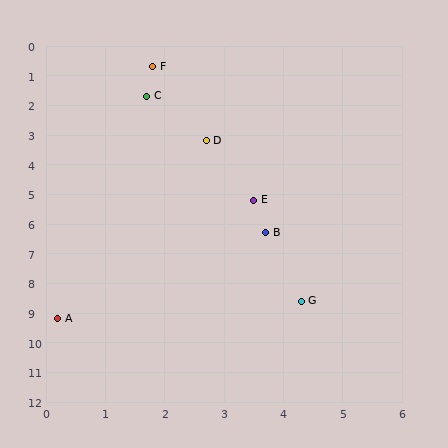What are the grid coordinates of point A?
Point A is at approximately (0.2, 9.2).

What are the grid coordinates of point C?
Point C is at approximately (1.7, 1.7).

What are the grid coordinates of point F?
Point F is at approximately (1.8, 0.7).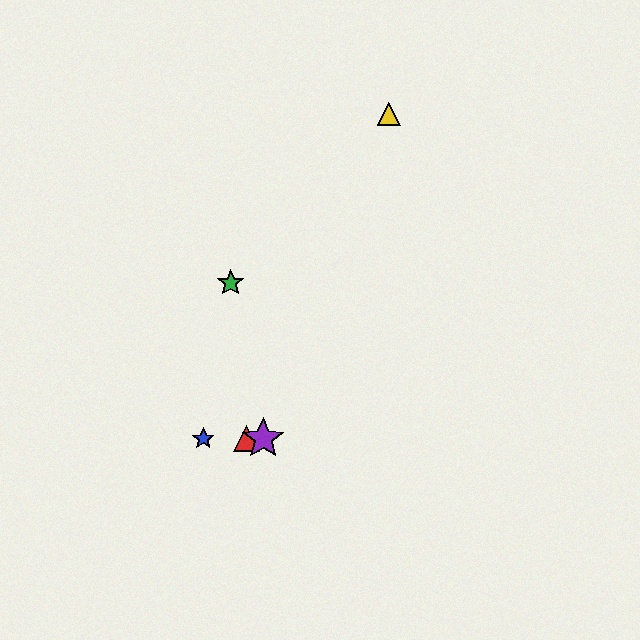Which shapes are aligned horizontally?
The red triangle, the blue star, the purple star are aligned horizontally.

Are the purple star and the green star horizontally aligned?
No, the purple star is at y≈439 and the green star is at y≈283.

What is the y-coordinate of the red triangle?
The red triangle is at y≈439.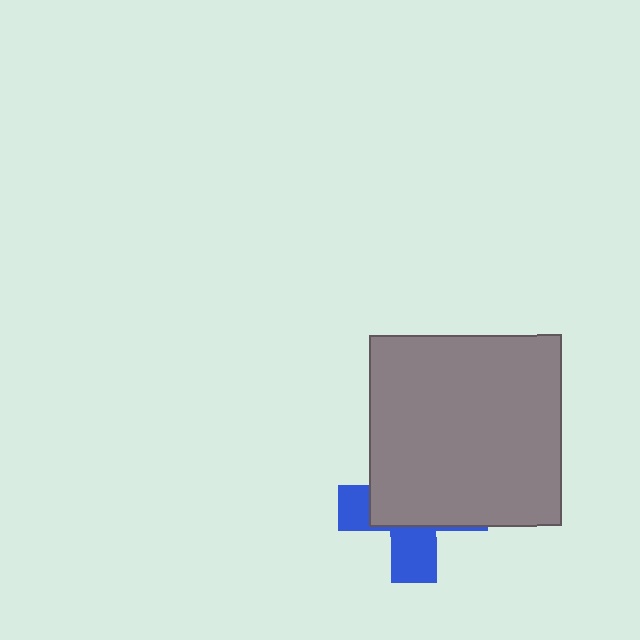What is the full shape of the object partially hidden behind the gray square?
The partially hidden object is a blue cross.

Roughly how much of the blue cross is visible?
A small part of it is visible (roughly 37%).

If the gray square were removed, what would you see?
You would see the complete blue cross.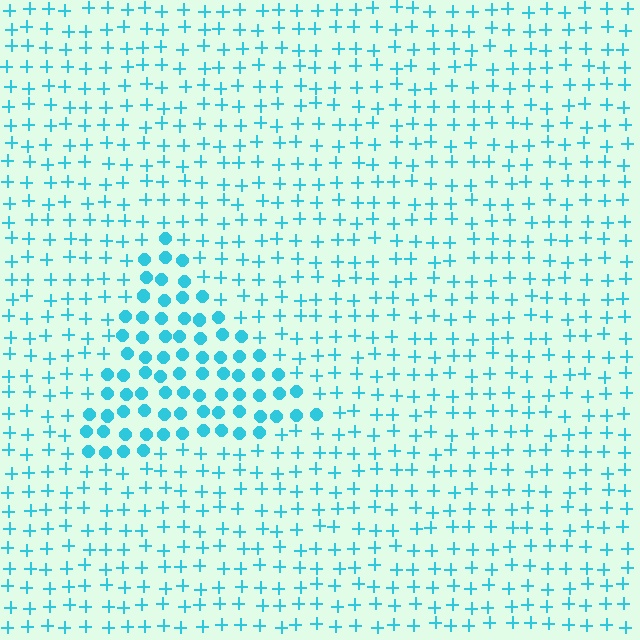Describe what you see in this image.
The image is filled with small cyan elements arranged in a uniform grid. A triangle-shaped region contains circles, while the surrounding area contains plus signs. The boundary is defined purely by the change in element shape.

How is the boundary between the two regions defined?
The boundary is defined by a change in element shape: circles inside vs. plus signs outside. All elements share the same color and spacing.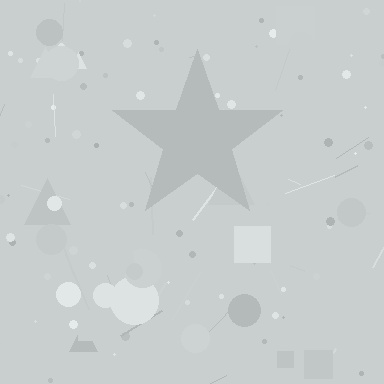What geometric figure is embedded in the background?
A star is embedded in the background.